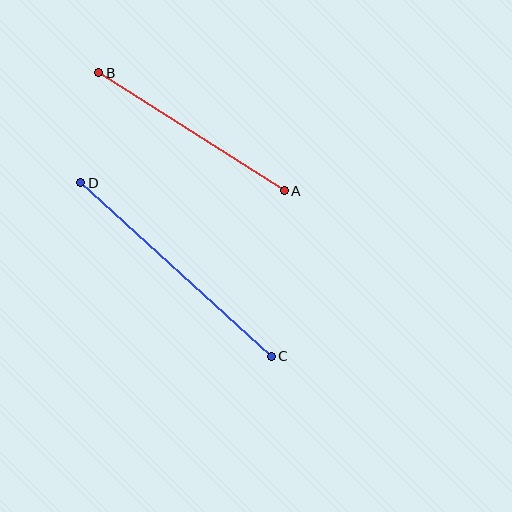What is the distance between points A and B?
The distance is approximately 220 pixels.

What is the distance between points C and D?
The distance is approximately 258 pixels.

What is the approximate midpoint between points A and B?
The midpoint is at approximately (192, 132) pixels.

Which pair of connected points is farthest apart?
Points C and D are farthest apart.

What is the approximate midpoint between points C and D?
The midpoint is at approximately (176, 270) pixels.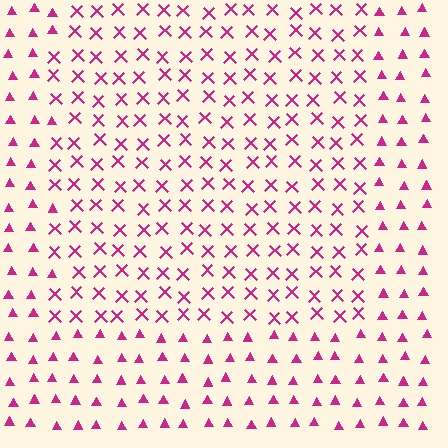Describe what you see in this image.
The image is filled with small magenta elements arranged in a uniform grid. A rectangle-shaped region contains X marks, while the surrounding area contains triangles. The boundary is defined purely by the change in element shape.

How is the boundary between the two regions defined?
The boundary is defined by a change in element shape: X marks inside vs. triangles outside. All elements share the same color and spacing.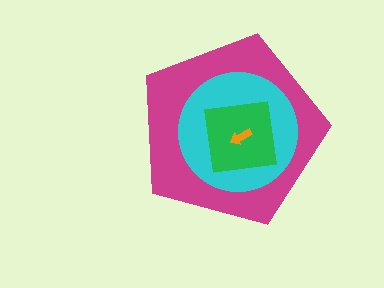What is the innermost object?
The orange arrow.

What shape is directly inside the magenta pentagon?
The cyan circle.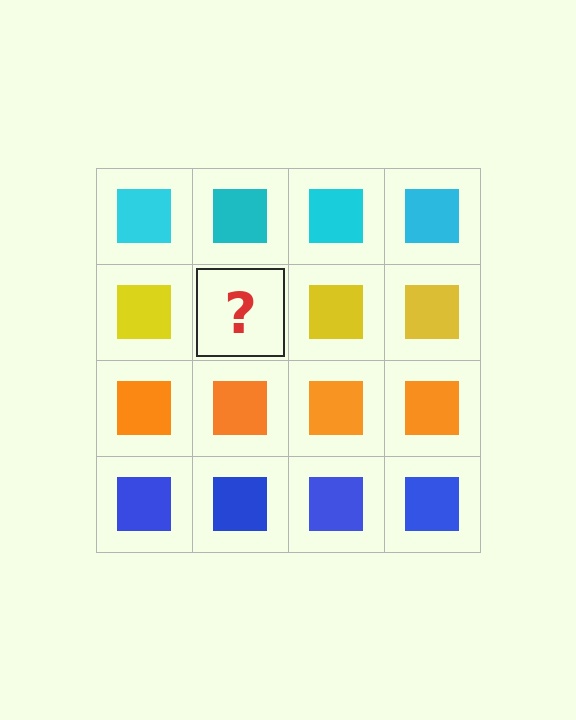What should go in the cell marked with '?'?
The missing cell should contain a yellow square.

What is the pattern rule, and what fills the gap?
The rule is that each row has a consistent color. The gap should be filled with a yellow square.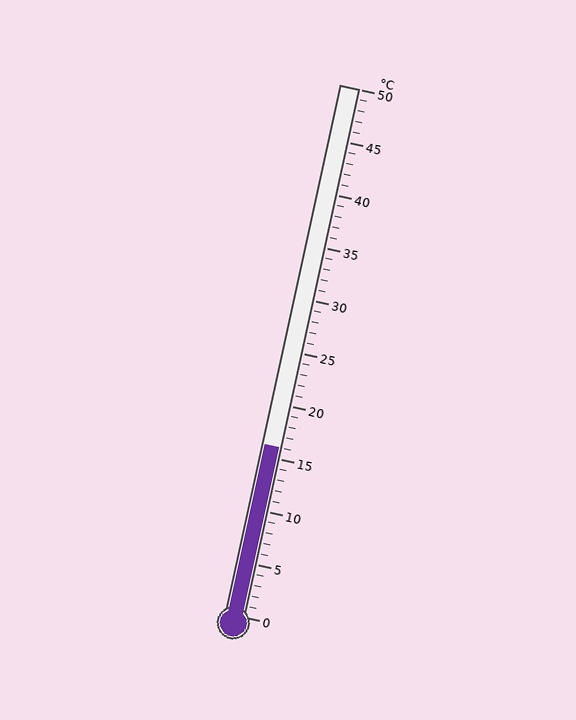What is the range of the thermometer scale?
The thermometer scale ranges from 0°C to 50°C.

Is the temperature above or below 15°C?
The temperature is above 15°C.